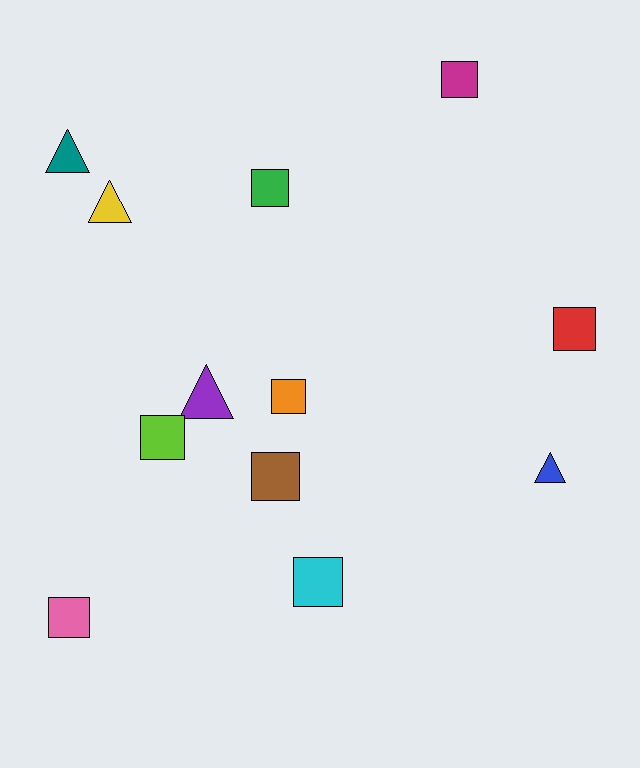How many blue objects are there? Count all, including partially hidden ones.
There is 1 blue object.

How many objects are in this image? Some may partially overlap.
There are 12 objects.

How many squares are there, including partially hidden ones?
There are 8 squares.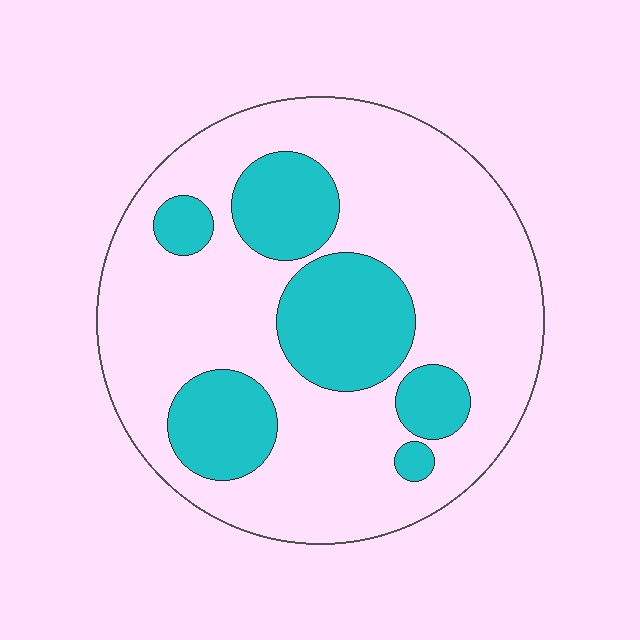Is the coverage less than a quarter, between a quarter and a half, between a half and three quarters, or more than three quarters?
Between a quarter and a half.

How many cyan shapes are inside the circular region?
6.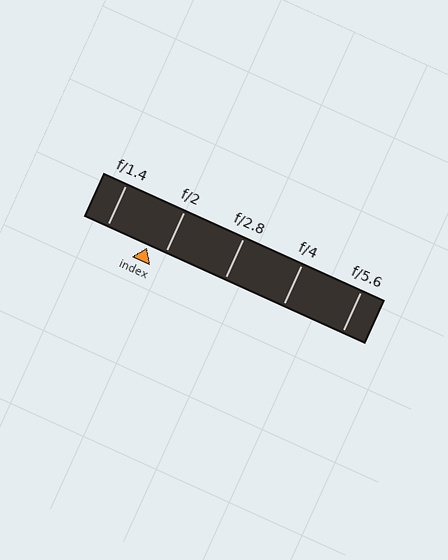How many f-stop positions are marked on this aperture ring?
There are 5 f-stop positions marked.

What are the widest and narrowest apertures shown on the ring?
The widest aperture shown is f/1.4 and the narrowest is f/5.6.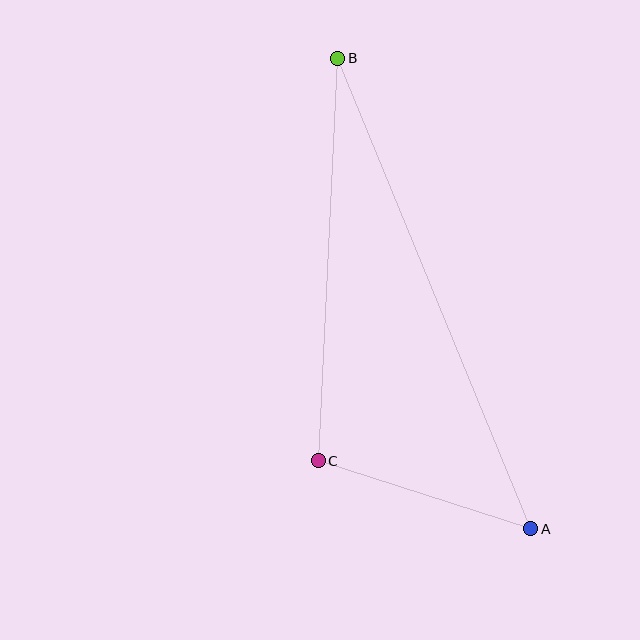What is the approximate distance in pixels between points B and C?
The distance between B and C is approximately 403 pixels.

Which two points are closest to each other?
Points A and C are closest to each other.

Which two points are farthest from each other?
Points A and B are farthest from each other.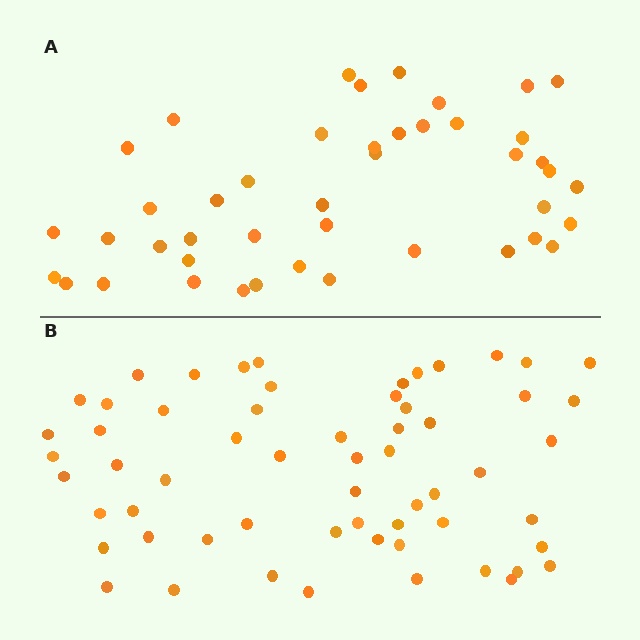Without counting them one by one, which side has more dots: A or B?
Region B (the bottom region) has more dots.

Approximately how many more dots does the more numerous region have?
Region B has approximately 15 more dots than region A.